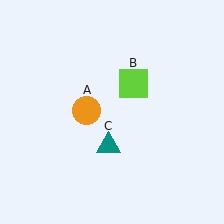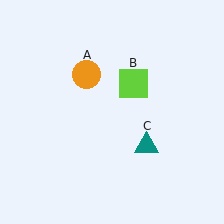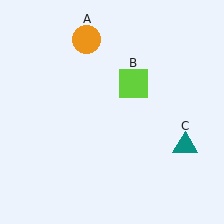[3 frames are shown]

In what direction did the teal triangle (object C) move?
The teal triangle (object C) moved right.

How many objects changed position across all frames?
2 objects changed position: orange circle (object A), teal triangle (object C).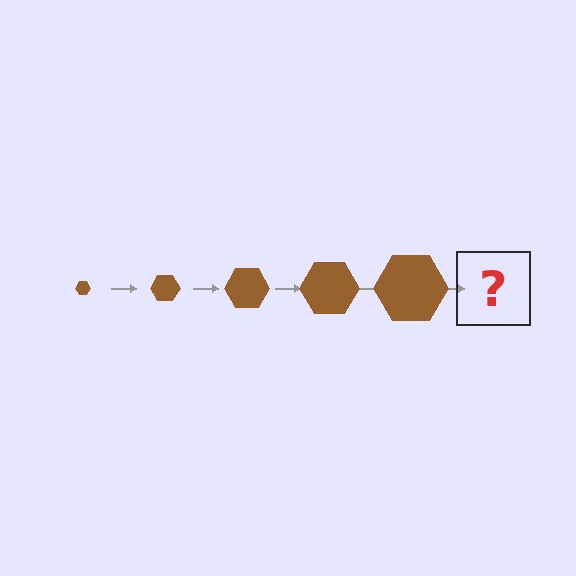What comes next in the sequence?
The next element should be a brown hexagon, larger than the previous one.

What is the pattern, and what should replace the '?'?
The pattern is that the hexagon gets progressively larger each step. The '?' should be a brown hexagon, larger than the previous one.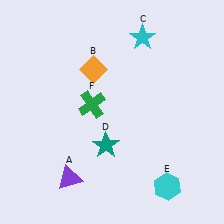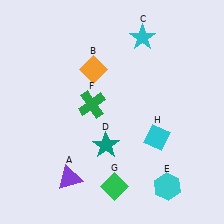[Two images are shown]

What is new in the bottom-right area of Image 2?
A cyan diamond (H) was added in the bottom-right area of Image 2.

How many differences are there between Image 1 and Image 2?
There are 2 differences between the two images.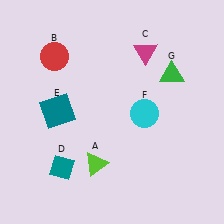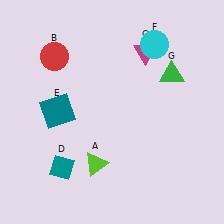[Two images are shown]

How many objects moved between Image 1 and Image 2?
1 object moved between the two images.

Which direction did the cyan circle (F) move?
The cyan circle (F) moved up.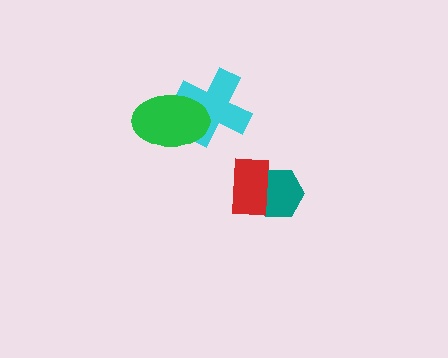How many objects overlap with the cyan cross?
1 object overlaps with the cyan cross.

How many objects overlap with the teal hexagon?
1 object overlaps with the teal hexagon.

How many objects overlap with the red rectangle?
1 object overlaps with the red rectangle.